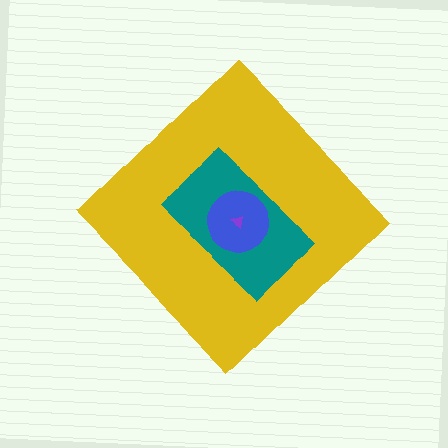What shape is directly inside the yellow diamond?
The teal rectangle.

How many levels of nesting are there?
4.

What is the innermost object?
The purple triangle.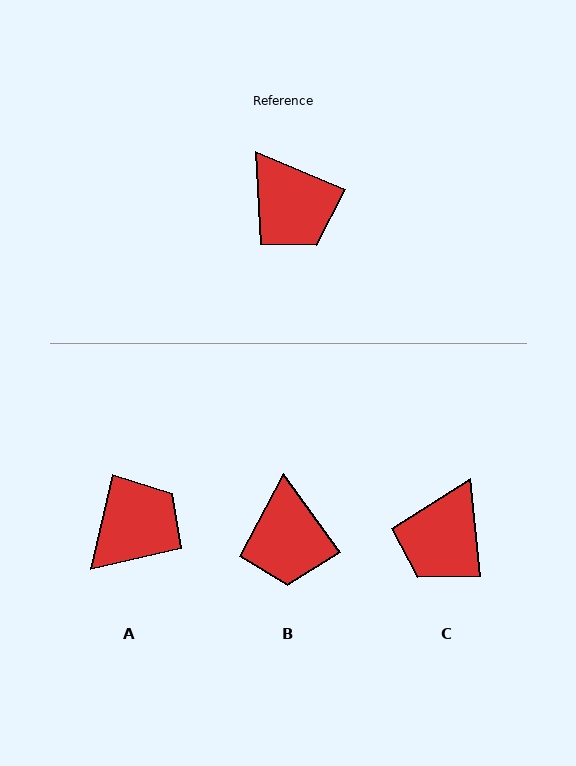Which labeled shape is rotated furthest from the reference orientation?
A, about 100 degrees away.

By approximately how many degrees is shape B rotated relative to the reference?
Approximately 31 degrees clockwise.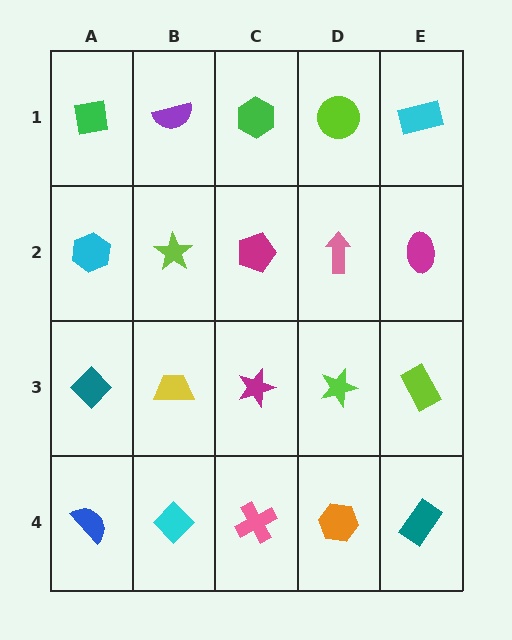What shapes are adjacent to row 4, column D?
A lime star (row 3, column D), a pink cross (row 4, column C), a teal rectangle (row 4, column E).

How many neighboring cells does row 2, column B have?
4.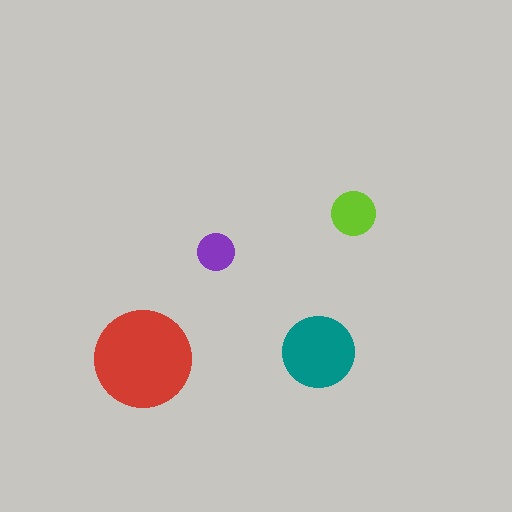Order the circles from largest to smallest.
the red one, the teal one, the lime one, the purple one.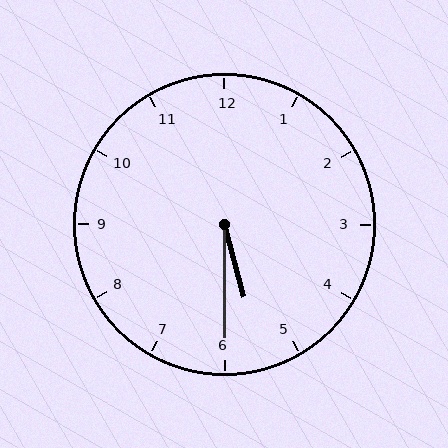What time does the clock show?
5:30.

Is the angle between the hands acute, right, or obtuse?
It is acute.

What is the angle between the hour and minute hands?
Approximately 15 degrees.